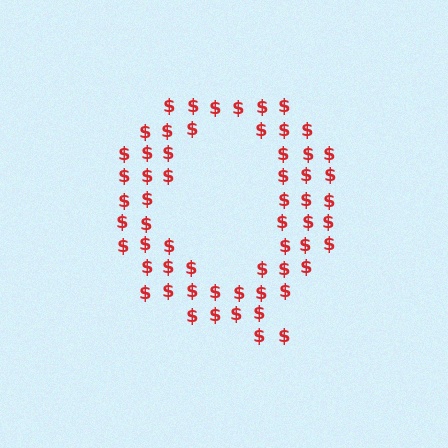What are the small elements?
The small elements are dollar signs.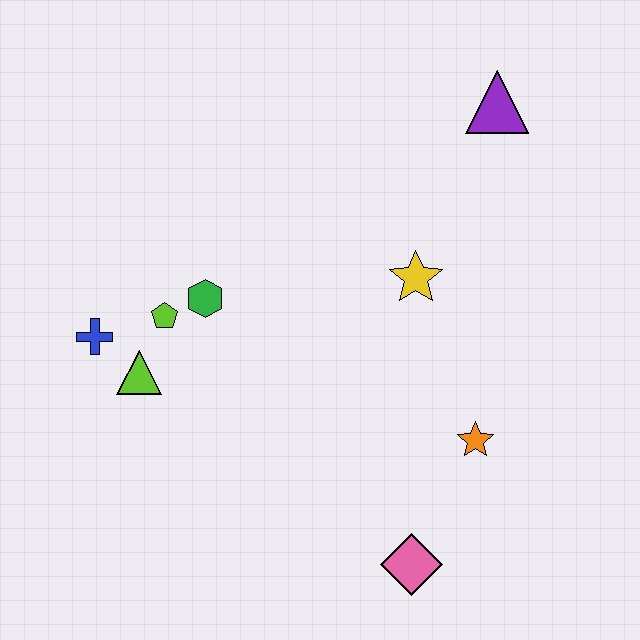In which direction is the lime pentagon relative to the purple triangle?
The lime pentagon is to the left of the purple triangle.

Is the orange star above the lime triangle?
No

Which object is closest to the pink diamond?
The orange star is closest to the pink diamond.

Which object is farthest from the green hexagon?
The purple triangle is farthest from the green hexagon.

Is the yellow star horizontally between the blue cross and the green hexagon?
No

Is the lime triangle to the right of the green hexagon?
No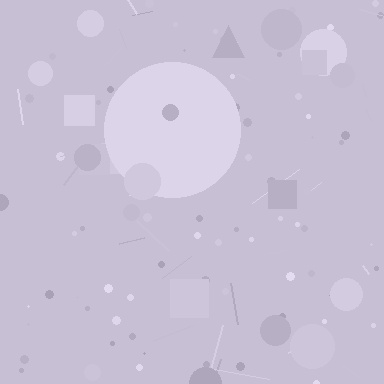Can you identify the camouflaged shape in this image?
The camouflaged shape is a circle.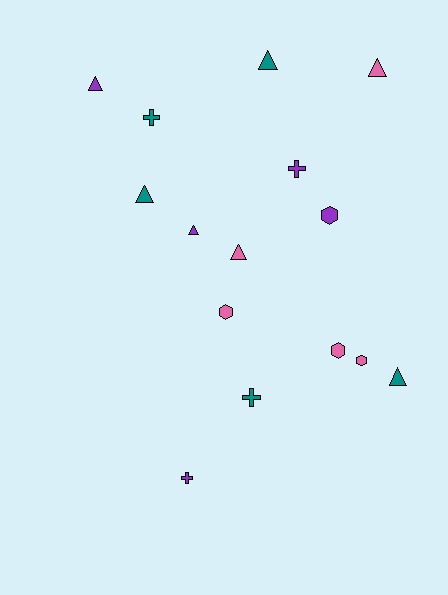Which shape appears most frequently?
Triangle, with 7 objects.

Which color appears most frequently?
Purple, with 5 objects.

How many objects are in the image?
There are 15 objects.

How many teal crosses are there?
There are 2 teal crosses.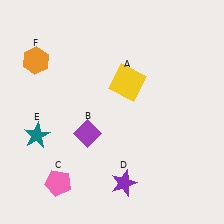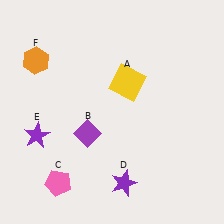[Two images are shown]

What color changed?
The star (E) changed from teal in Image 1 to purple in Image 2.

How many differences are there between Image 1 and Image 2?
There is 1 difference between the two images.